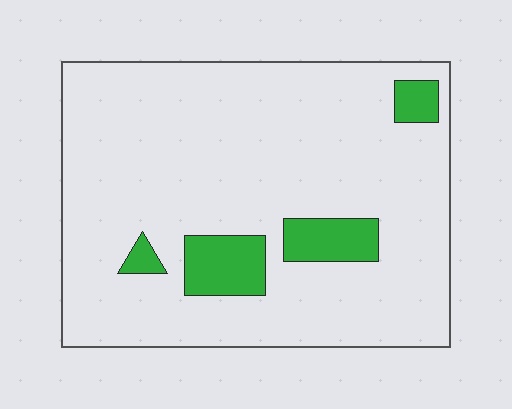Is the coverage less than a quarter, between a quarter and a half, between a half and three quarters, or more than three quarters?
Less than a quarter.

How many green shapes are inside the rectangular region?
4.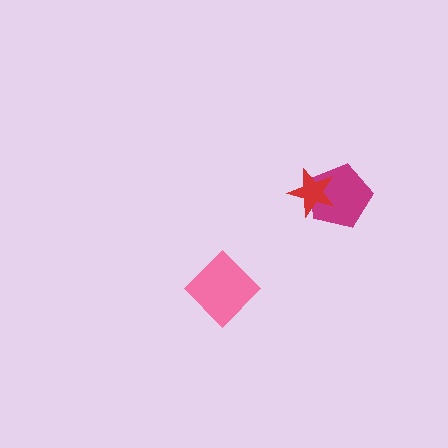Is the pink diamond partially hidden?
No, no other shape covers it.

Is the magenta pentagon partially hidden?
Yes, it is partially covered by another shape.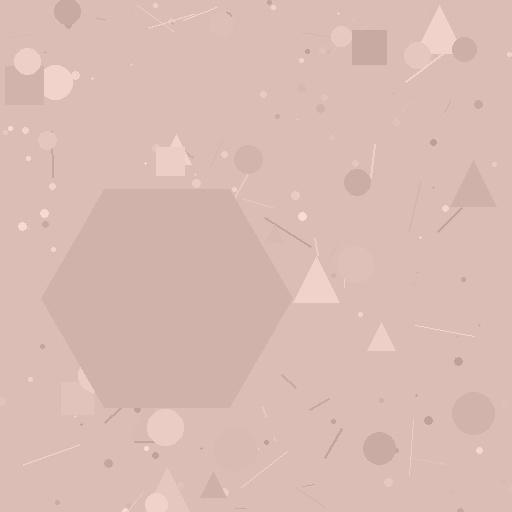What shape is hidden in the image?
A hexagon is hidden in the image.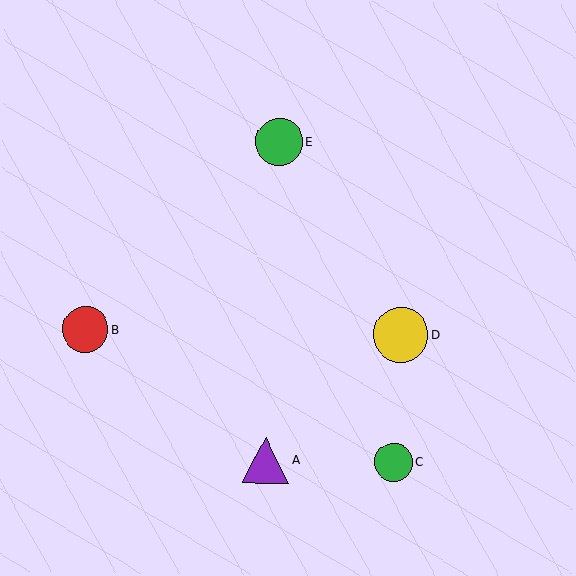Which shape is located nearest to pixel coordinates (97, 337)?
The red circle (labeled B) at (86, 329) is nearest to that location.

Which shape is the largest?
The yellow circle (labeled D) is the largest.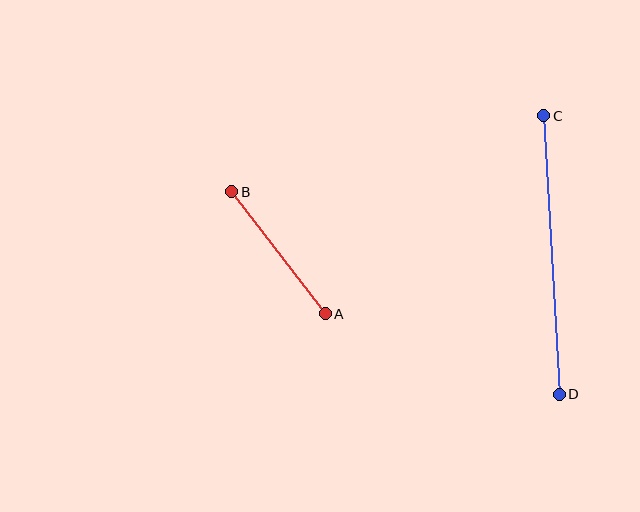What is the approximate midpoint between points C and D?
The midpoint is at approximately (552, 255) pixels.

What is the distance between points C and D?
The distance is approximately 279 pixels.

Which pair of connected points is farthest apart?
Points C and D are farthest apart.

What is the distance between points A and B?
The distance is approximately 154 pixels.